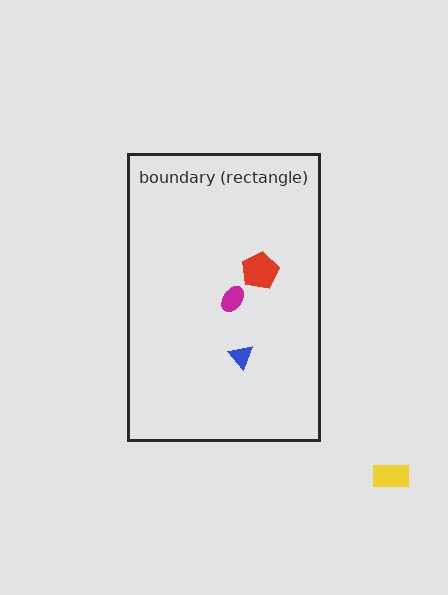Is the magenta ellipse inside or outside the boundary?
Inside.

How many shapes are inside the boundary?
3 inside, 1 outside.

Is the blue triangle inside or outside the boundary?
Inside.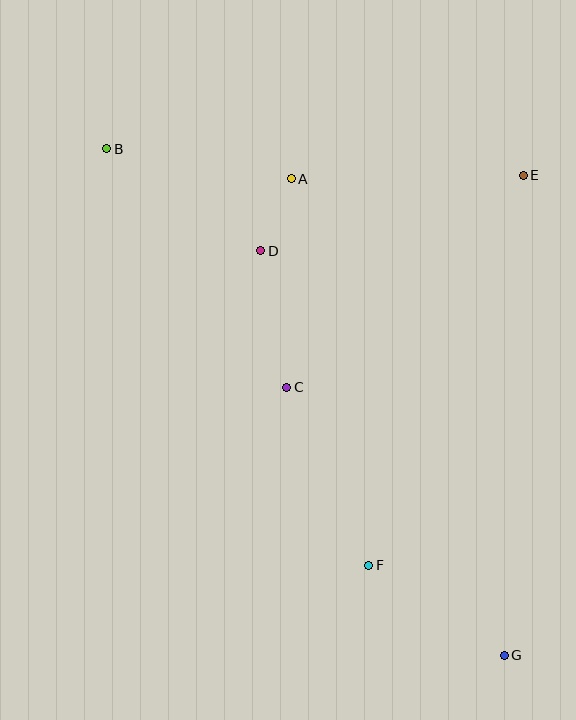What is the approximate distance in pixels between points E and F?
The distance between E and F is approximately 420 pixels.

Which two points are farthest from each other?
Points B and G are farthest from each other.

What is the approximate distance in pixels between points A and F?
The distance between A and F is approximately 394 pixels.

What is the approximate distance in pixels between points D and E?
The distance between D and E is approximately 273 pixels.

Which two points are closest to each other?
Points A and D are closest to each other.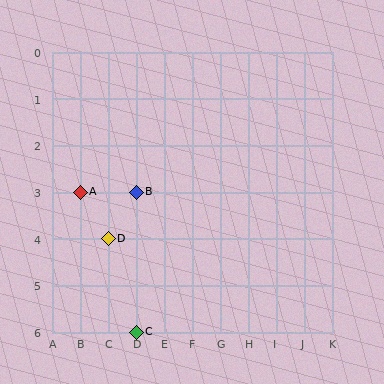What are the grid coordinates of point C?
Point C is at grid coordinates (D, 6).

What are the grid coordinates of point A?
Point A is at grid coordinates (B, 3).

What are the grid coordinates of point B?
Point B is at grid coordinates (D, 3).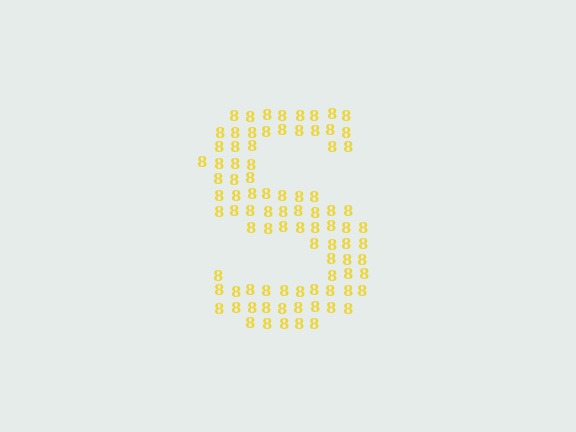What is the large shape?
The large shape is the letter S.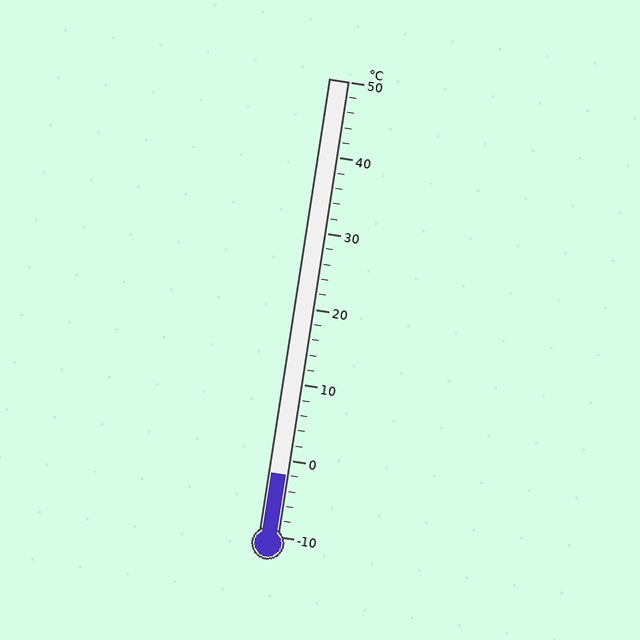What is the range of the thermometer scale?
The thermometer scale ranges from -10°C to 50°C.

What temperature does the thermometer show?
The thermometer shows approximately -2°C.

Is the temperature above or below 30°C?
The temperature is below 30°C.